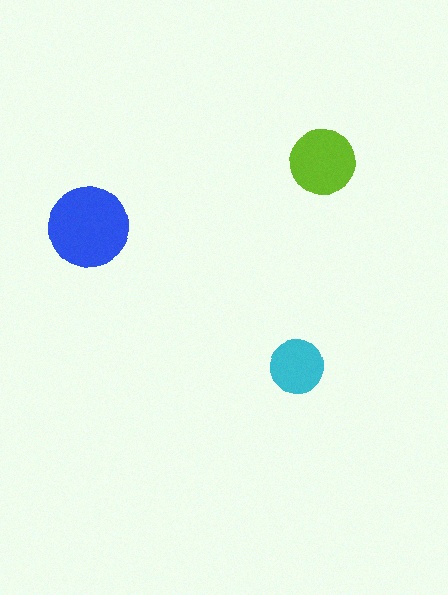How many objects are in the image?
There are 3 objects in the image.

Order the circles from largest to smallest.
the blue one, the lime one, the cyan one.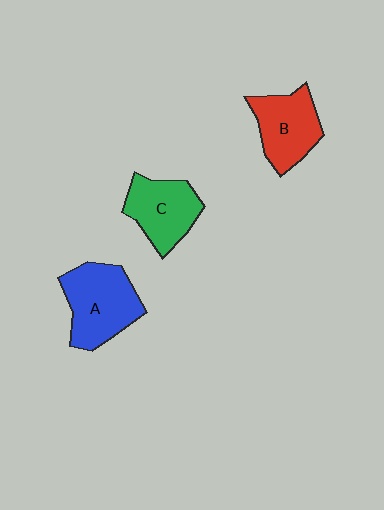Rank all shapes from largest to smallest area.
From largest to smallest: A (blue), B (red), C (green).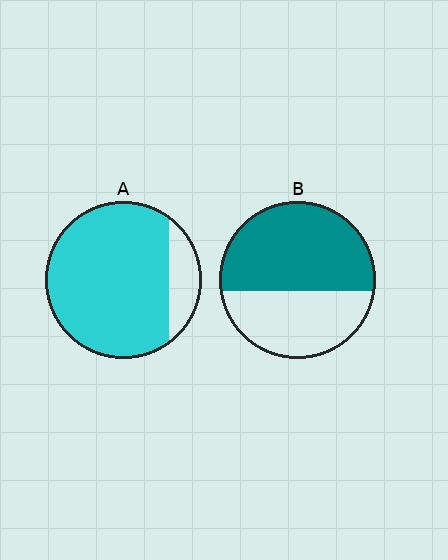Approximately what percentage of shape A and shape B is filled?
A is approximately 85% and B is approximately 60%.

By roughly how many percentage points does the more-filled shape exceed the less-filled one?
By roughly 25 percentage points (A over B).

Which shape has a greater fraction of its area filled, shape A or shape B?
Shape A.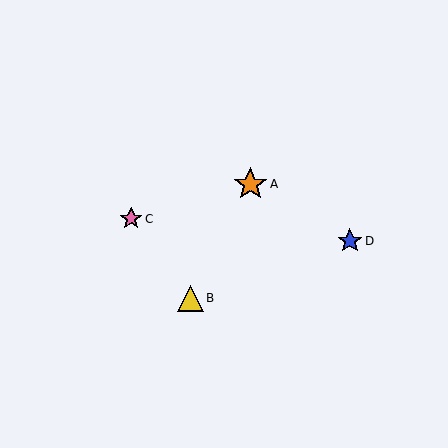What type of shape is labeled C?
Shape C is a pink star.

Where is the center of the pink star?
The center of the pink star is at (131, 219).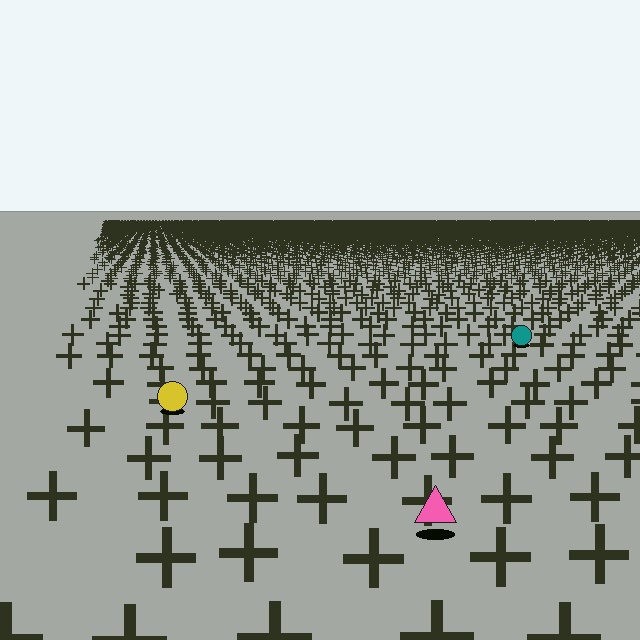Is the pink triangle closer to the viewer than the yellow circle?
Yes. The pink triangle is closer — you can tell from the texture gradient: the ground texture is coarser near it.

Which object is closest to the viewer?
The pink triangle is closest. The texture marks near it are larger and more spread out.